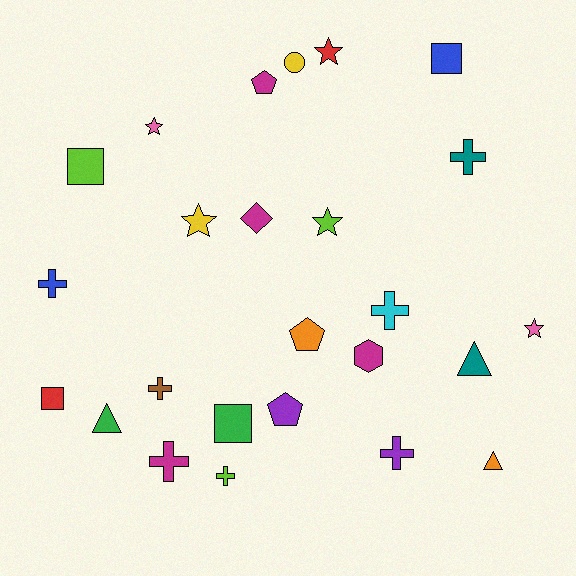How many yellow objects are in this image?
There are 2 yellow objects.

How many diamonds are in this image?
There is 1 diamond.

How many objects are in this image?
There are 25 objects.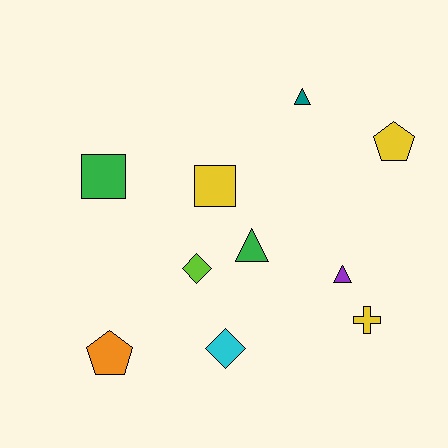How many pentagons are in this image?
There are 2 pentagons.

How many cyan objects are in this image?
There is 1 cyan object.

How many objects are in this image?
There are 10 objects.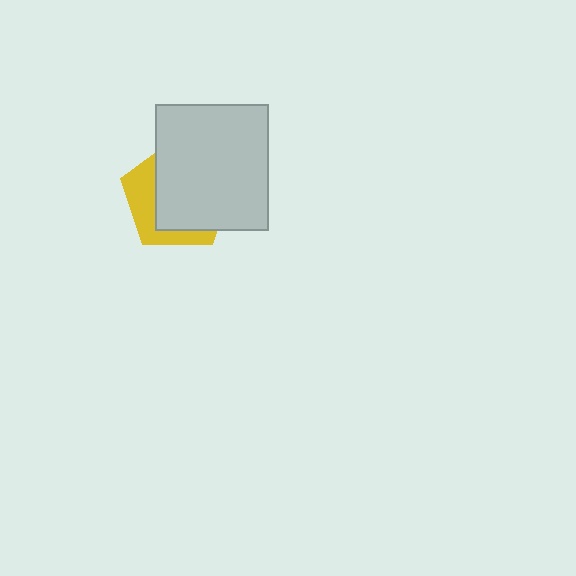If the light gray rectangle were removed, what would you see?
You would see the complete yellow pentagon.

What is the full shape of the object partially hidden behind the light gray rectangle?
The partially hidden object is a yellow pentagon.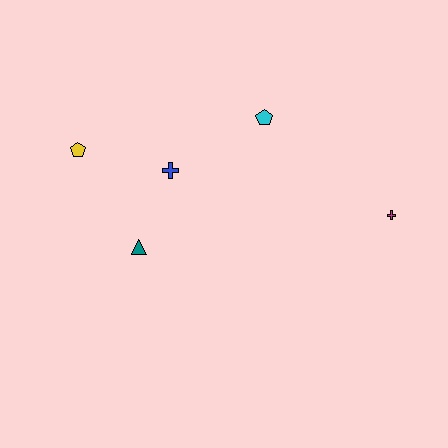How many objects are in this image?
There are 5 objects.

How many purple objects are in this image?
There are no purple objects.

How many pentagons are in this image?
There are 2 pentagons.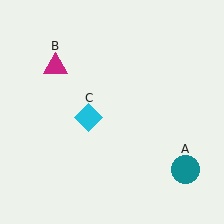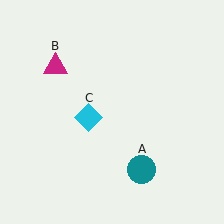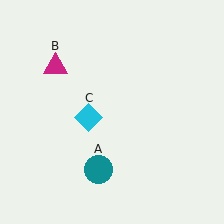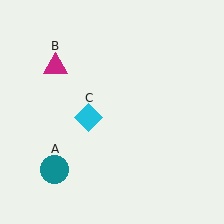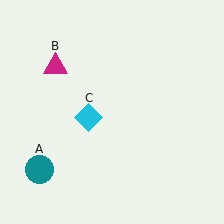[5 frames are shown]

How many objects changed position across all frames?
1 object changed position: teal circle (object A).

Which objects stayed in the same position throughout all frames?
Magenta triangle (object B) and cyan diamond (object C) remained stationary.